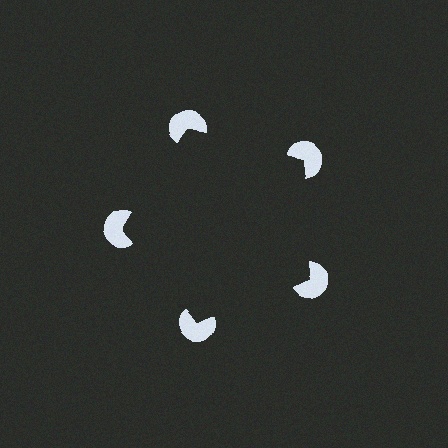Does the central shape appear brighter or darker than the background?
It typically appears slightly darker than the background, even though no actual brightness change is drawn.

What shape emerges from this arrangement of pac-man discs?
An illusory pentagon — its edges are inferred from the aligned wedge cuts in the pac-man discs, not physically drawn.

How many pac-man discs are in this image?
There are 5 — one at each vertex of the illusory pentagon.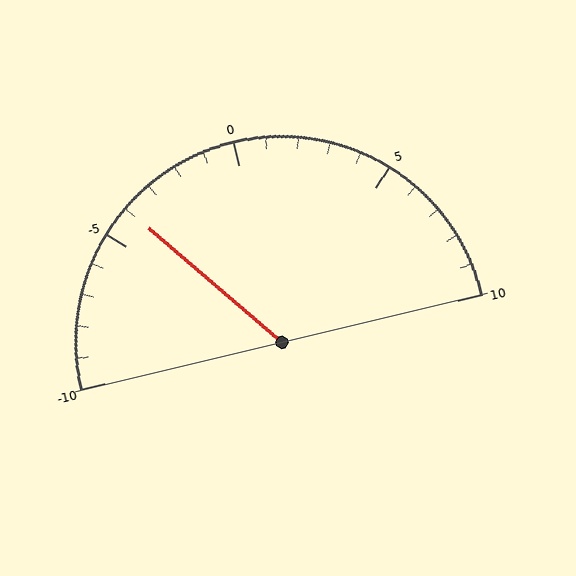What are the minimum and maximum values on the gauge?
The gauge ranges from -10 to 10.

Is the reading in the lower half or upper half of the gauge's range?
The reading is in the lower half of the range (-10 to 10).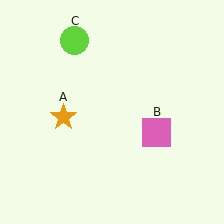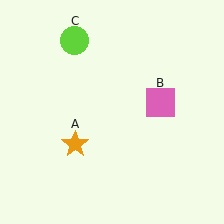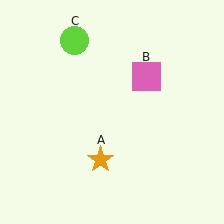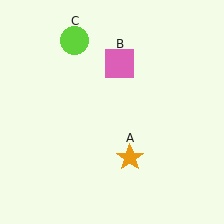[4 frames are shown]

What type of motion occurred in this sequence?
The orange star (object A), pink square (object B) rotated counterclockwise around the center of the scene.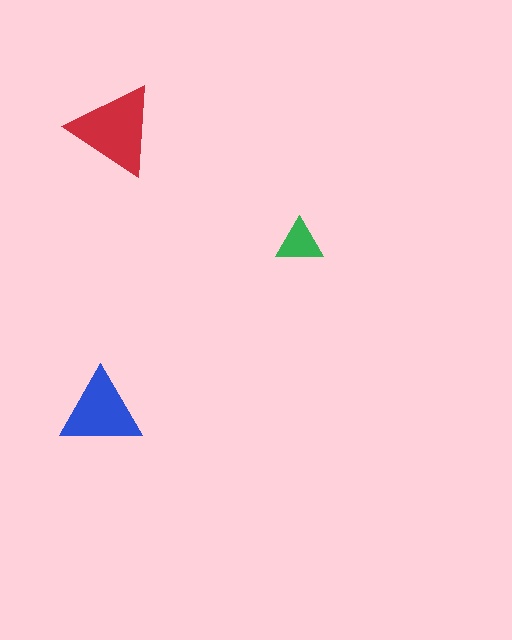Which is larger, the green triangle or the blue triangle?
The blue one.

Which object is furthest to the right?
The green triangle is rightmost.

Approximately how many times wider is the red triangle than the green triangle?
About 2 times wider.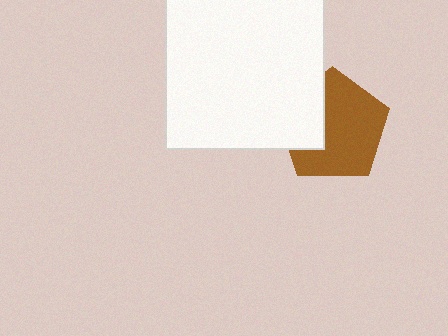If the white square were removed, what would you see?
You would see the complete brown pentagon.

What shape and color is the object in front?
The object in front is a white square.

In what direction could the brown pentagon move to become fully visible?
The brown pentagon could move right. That would shift it out from behind the white square entirely.